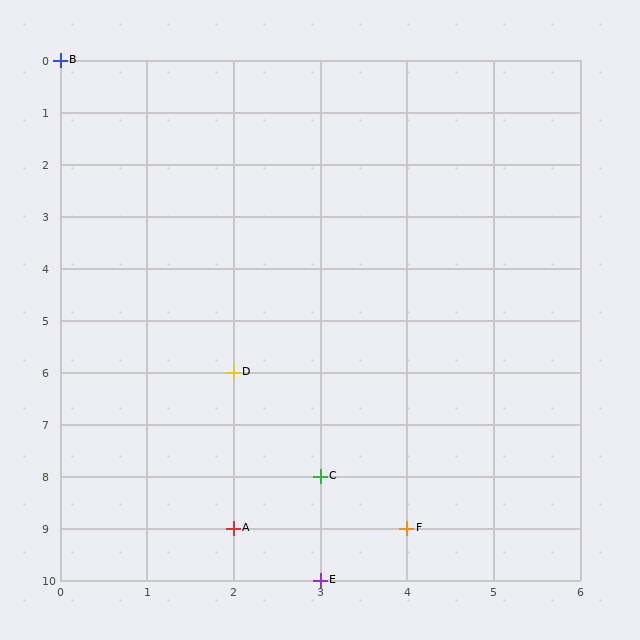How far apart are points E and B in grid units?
Points E and B are 3 columns and 10 rows apart (about 10.4 grid units diagonally).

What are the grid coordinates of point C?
Point C is at grid coordinates (3, 8).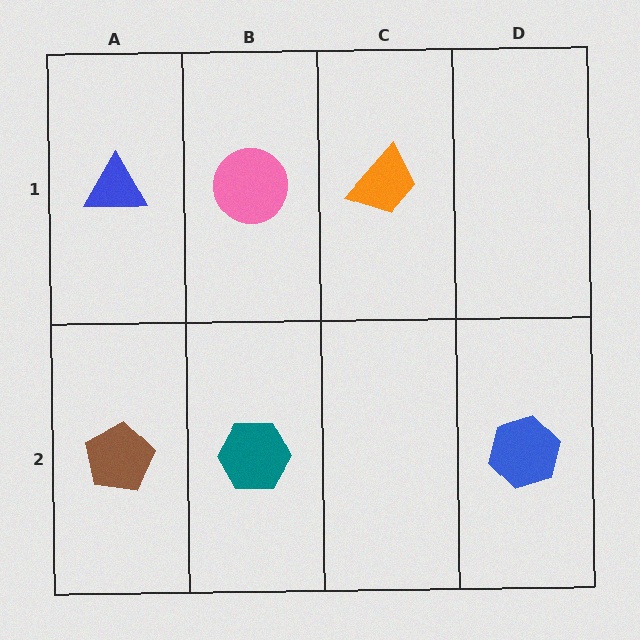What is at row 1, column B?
A pink circle.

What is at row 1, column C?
An orange trapezoid.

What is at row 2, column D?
A blue hexagon.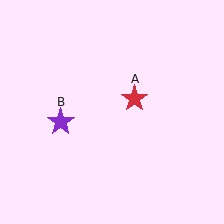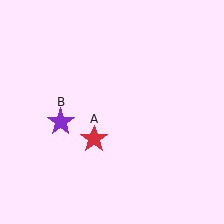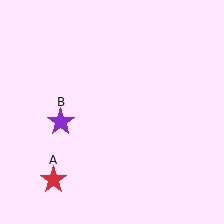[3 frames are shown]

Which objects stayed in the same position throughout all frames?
Purple star (object B) remained stationary.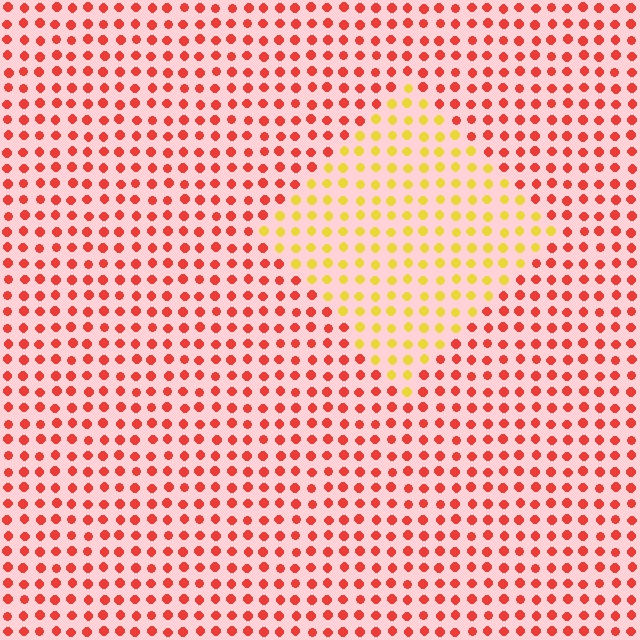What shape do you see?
I see a diamond.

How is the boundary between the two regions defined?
The boundary is defined purely by a slight shift in hue (about 52 degrees). Spacing, size, and orientation are identical on both sides.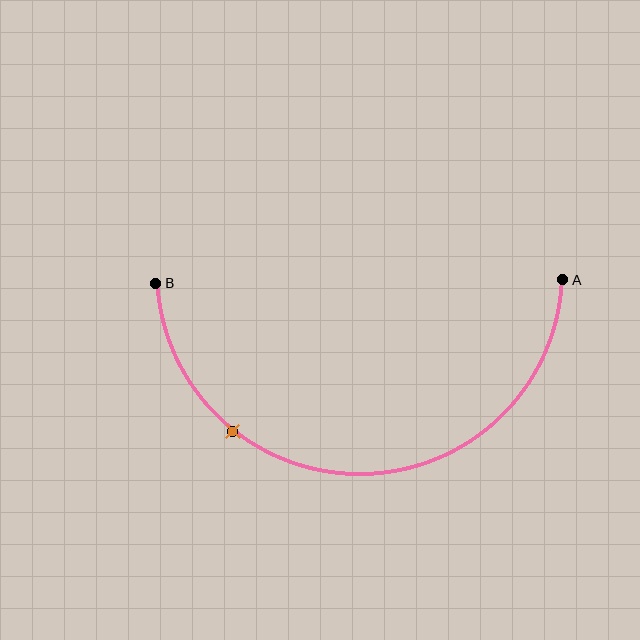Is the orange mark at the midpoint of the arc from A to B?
No. The orange mark lies on the arc but is closer to endpoint B. The arc midpoint would be at the point on the curve equidistant along the arc from both A and B.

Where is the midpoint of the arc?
The arc midpoint is the point on the curve farthest from the straight line joining A and B. It sits below that line.